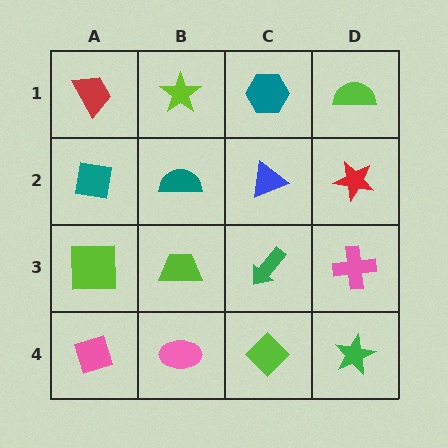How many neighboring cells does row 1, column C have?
3.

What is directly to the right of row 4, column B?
A lime diamond.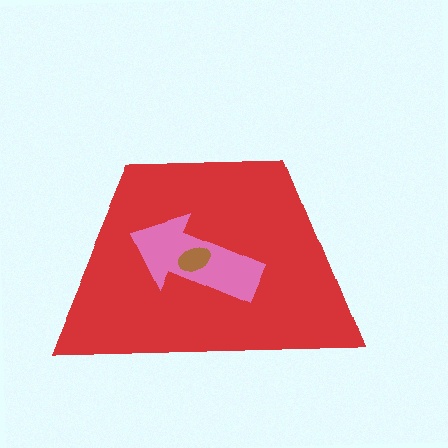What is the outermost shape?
The red trapezoid.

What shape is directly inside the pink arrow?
The brown ellipse.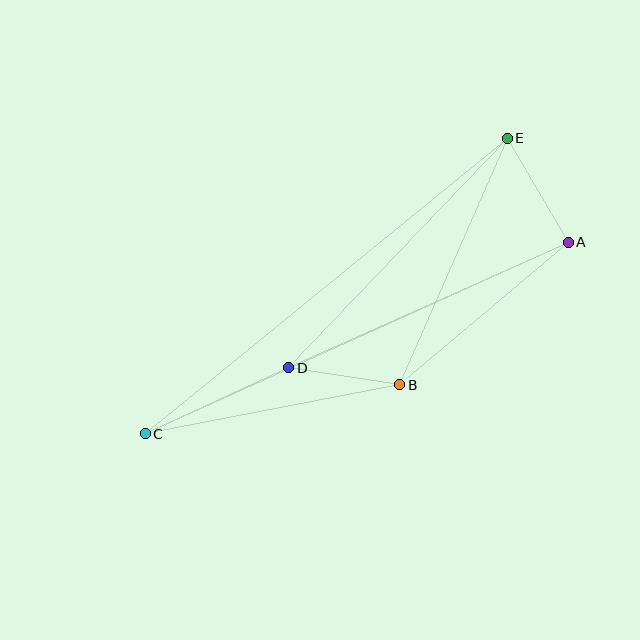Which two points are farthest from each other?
Points C and E are farthest from each other.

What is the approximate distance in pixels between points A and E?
The distance between A and E is approximately 121 pixels.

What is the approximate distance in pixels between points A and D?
The distance between A and D is approximately 306 pixels.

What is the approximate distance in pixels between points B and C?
The distance between B and C is approximately 260 pixels.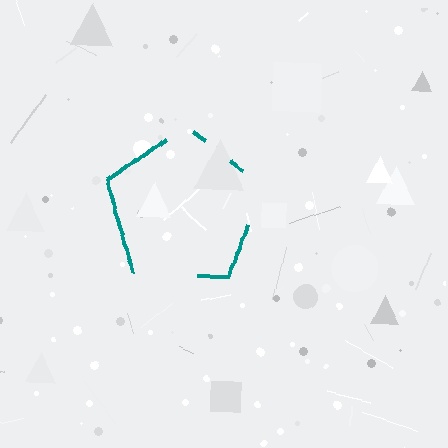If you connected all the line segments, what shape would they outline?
They would outline a pentagon.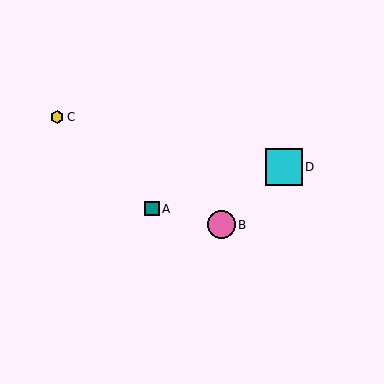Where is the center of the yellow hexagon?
The center of the yellow hexagon is at (57, 117).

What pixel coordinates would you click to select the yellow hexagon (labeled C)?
Click at (57, 117) to select the yellow hexagon C.